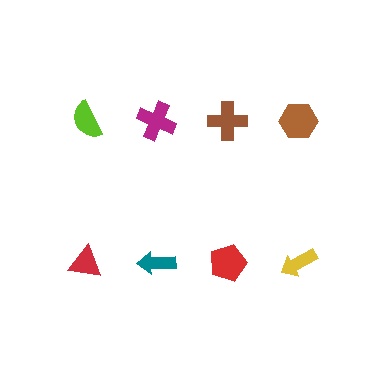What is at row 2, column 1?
A red triangle.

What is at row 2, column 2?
A teal arrow.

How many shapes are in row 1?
4 shapes.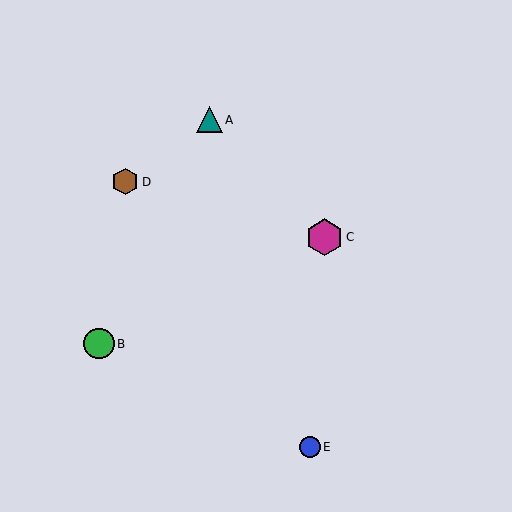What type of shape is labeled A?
Shape A is a teal triangle.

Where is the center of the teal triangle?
The center of the teal triangle is at (209, 120).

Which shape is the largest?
The magenta hexagon (labeled C) is the largest.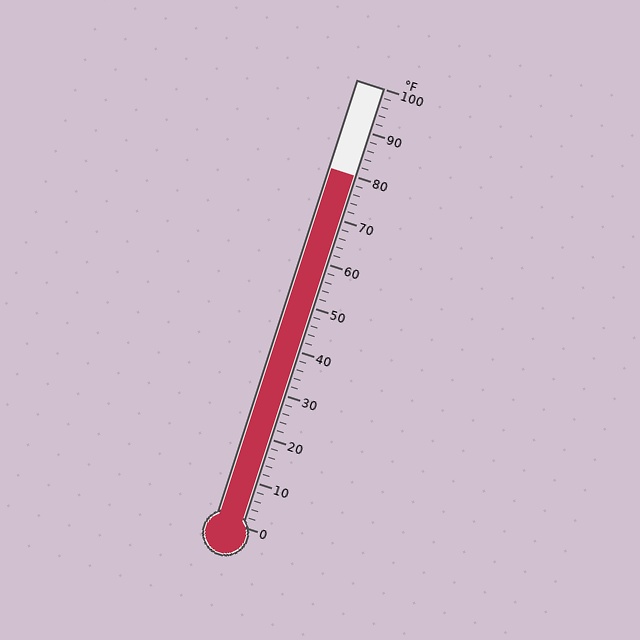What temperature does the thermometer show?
The thermometer shows approximately 80°F.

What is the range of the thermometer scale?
The thermometer scale ranges from 0°F to 100°F.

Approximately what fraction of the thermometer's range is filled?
The thermometer is filled to approximately 80% of its range.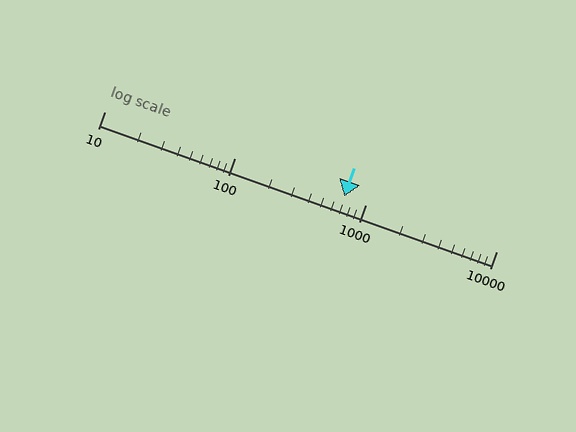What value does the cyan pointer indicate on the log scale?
The pointer indicates approximately 680.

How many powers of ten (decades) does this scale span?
The scale spans 3 decades, from 10 to 10000.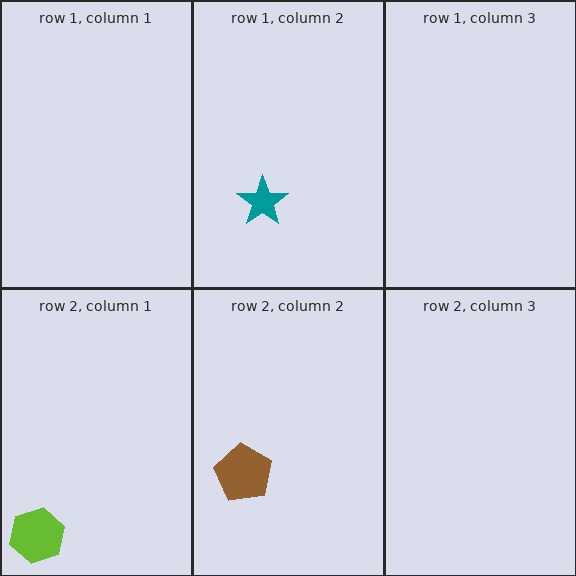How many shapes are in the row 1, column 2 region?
1.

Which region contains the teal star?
The row 1, column 2 region.